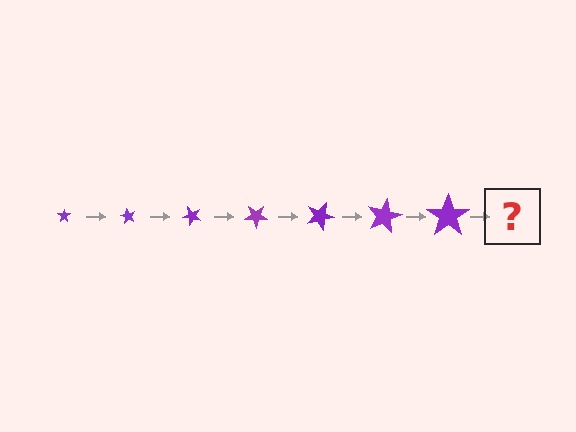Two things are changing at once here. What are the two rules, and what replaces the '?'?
The two rules are that the star grows larger each step and it rotates 60 degrees each step. The '?' should be a star, larger than the previous one and rotated 420 degrees from the start.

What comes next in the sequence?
The next element should be a star, larger than the previous one and rotated 420 degrees from the start.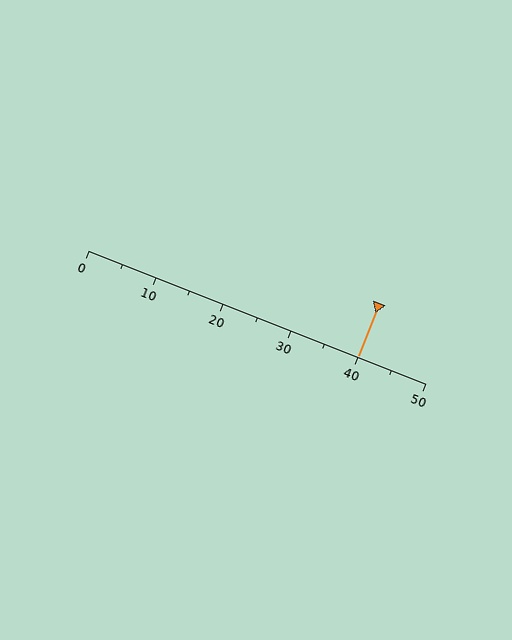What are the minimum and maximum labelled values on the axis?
The axis runs from 0 to 50.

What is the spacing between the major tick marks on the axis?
The major ticks are spaced 10 apart.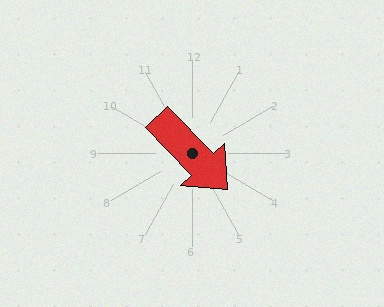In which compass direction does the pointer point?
Southeast.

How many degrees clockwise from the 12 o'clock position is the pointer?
Approximately 136 degrees.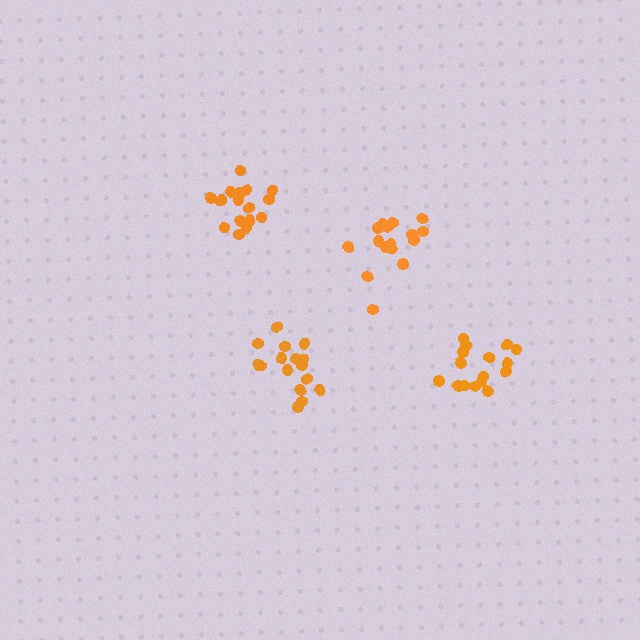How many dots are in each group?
Group 1: 17 dots, Group 2: 16 dots, Group 3: 16 dots, Group 4: 16 dots (65 total).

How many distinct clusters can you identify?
There are 4 distinct clusters.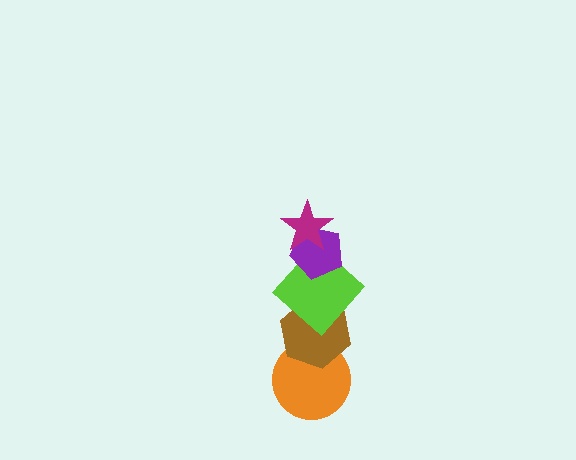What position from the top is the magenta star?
The magenta star is 1st from the top.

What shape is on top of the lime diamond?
The purple pentagon is on top of the lime diamond.